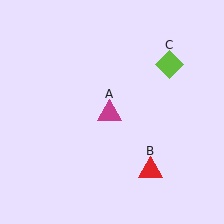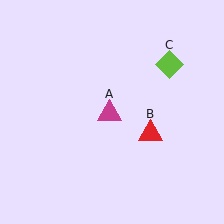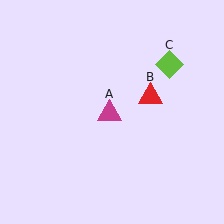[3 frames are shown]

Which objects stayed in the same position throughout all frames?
Magenta triangle (object A) and lime diamond (object C) remained stationary.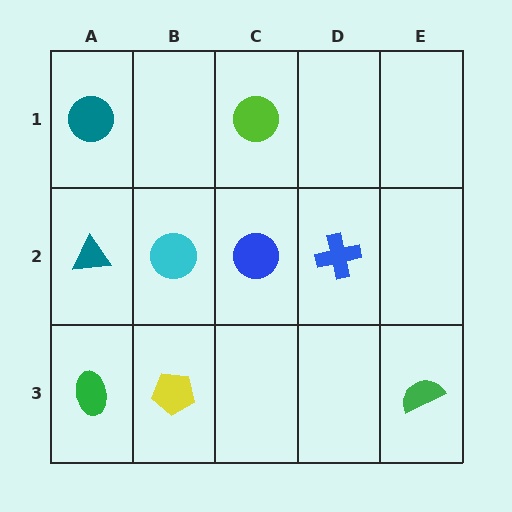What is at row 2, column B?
A cyan circle.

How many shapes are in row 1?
2 shapes.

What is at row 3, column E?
A green semicircle.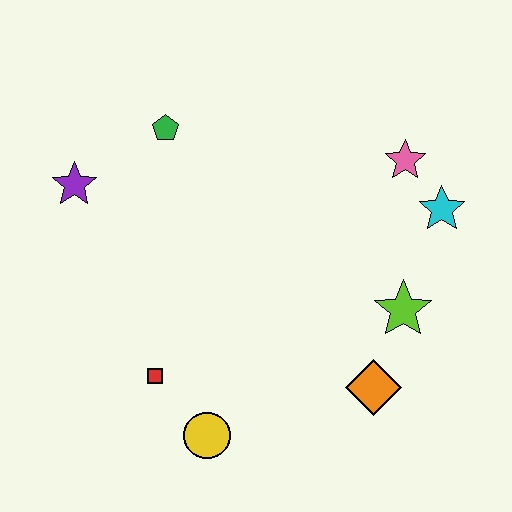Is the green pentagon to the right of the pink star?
No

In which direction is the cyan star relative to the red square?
The cyan star is to the right of the red square.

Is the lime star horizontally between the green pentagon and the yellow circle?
No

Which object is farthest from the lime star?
The purple star is farthest from the lime star.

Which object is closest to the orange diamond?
The lime star is closest to the orange diamond.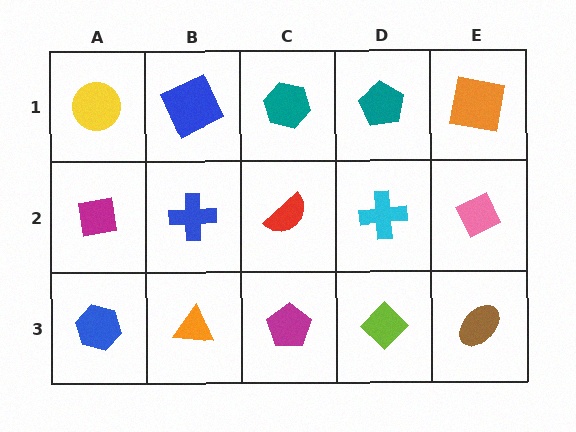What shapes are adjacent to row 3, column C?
A red semicircle (row 2, column C), an orange triangle (row 3, column B), a lime diamond (row 3, column D).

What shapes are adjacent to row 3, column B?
A blue cross (row 2, column B), a blue hexagon (row 3, column A), a magenta pentagon (row 3, column C).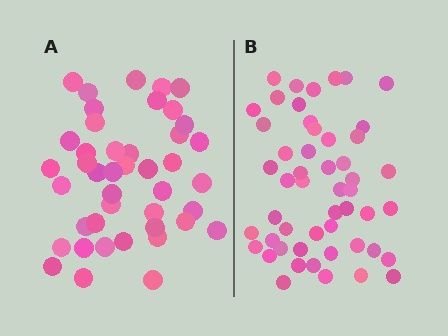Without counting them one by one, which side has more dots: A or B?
Region B (the right region) has more dots.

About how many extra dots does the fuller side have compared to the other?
Region B has roughly 8 or so more dots than region A.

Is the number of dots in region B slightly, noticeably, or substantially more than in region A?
Region B has only slightly more — the two regions are fairly close. The ratio is roughly 1.2 to 1.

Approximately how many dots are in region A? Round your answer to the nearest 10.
About 40 dots. (The exact count is 43, which rounds to 40.)